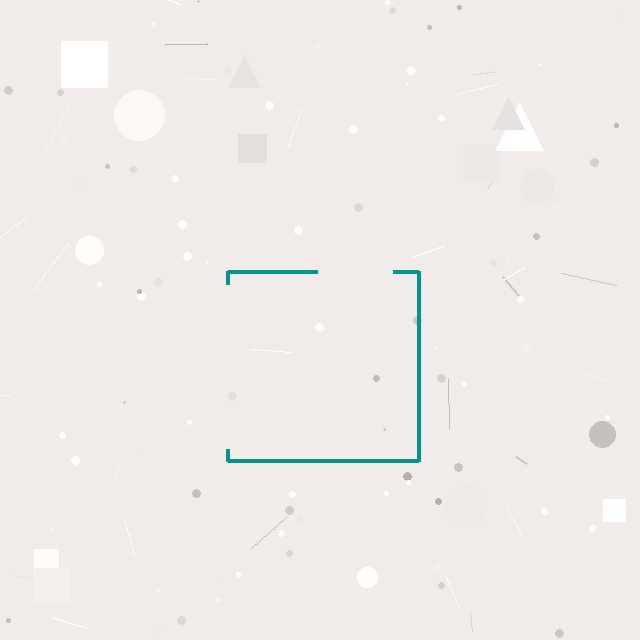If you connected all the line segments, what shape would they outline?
They would outline a square.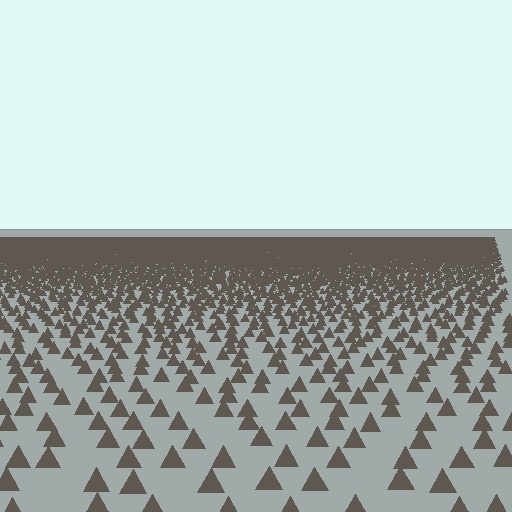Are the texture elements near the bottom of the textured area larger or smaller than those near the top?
Larger. Near the bottom, elements are closer to the viewer and appear at a bigger on-screen size.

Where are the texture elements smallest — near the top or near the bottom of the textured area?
Near the top.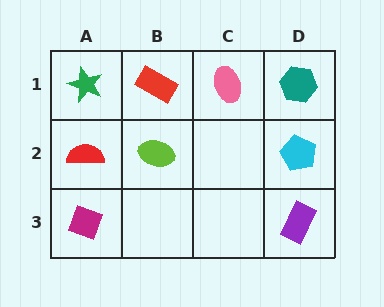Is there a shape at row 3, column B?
No, that cell is empty.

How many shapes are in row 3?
2 shapes.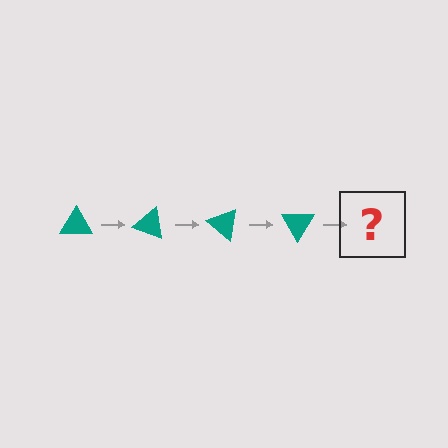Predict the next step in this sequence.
The next step is a teal triangle rotated 80 degrees.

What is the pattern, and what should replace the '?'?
The pattern is that the triangle rotates 20 degrees each step. The '?' should be a teal triangle rotated 80 degrees.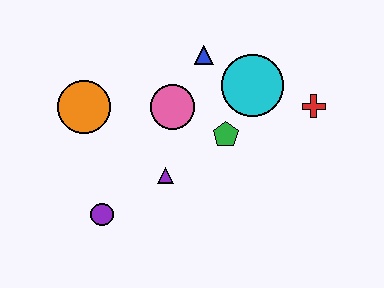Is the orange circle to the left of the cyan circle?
Yes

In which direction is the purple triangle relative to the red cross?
The purple triangle is to the left of the red cross.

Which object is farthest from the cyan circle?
The purple circle is farthest from the cyan circle.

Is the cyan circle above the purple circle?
Yes